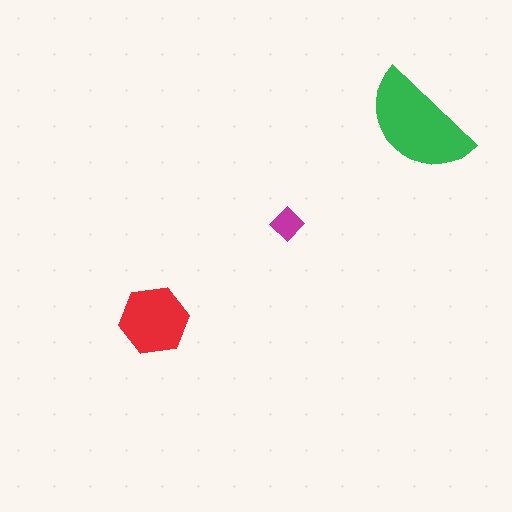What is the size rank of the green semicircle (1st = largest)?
1st.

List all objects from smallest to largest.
The magenta diamond, the red hexagon, the green semicircle.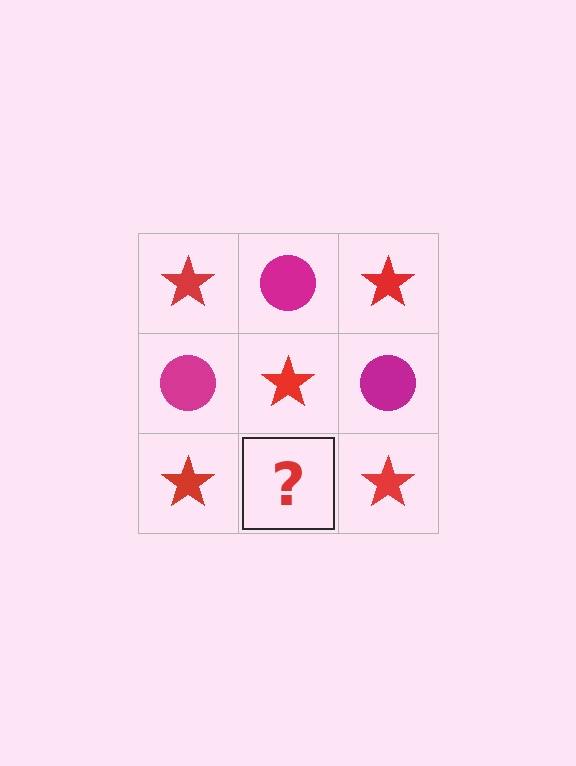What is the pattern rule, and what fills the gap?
The rule is that it alternates red star and magenta circle in a checkerboard pattern. The gap should be filled with a magenta circle.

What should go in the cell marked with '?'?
The missing cell should contain a magenta circle.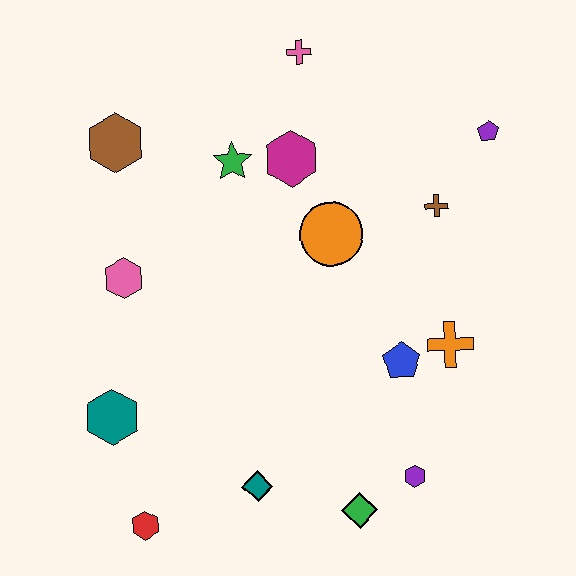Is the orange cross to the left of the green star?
No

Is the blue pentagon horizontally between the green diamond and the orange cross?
Yes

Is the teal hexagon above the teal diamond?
Yes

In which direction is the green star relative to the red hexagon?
The green star is above the red hexagon.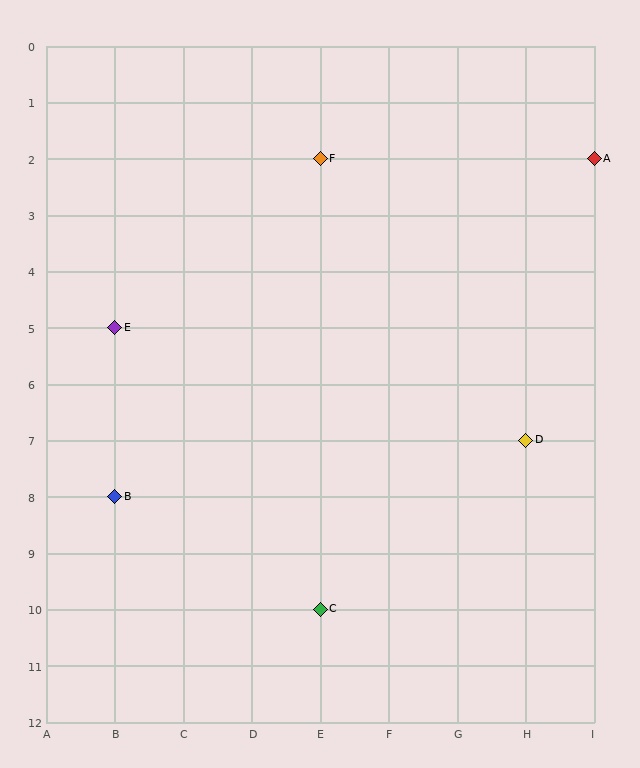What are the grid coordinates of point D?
Point D is at grid coordinates (H, 7).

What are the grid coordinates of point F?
Point F is at grid coordinates (E, 2).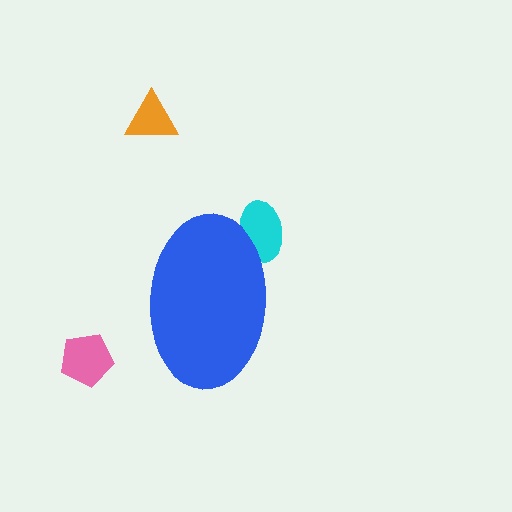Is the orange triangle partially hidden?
No, the orange triangle is fully visible.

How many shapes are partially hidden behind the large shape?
1 shape is partially hidden.